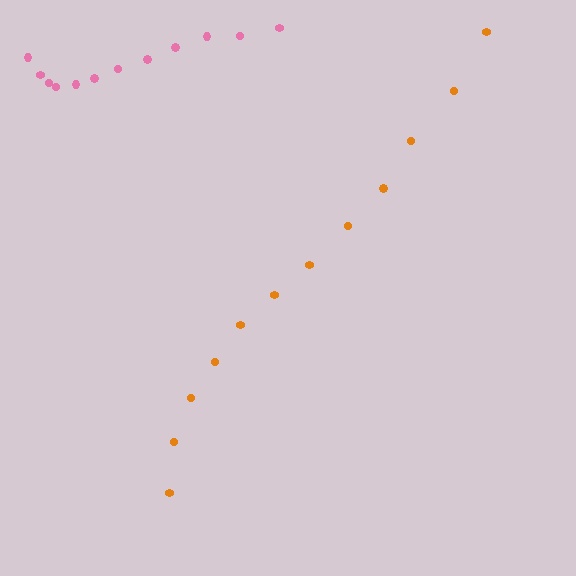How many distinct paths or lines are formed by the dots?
There are 2 distinct paths.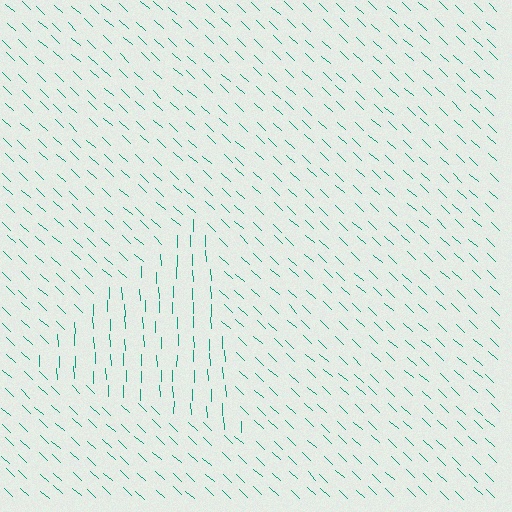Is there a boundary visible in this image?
Yes, there is a texture boundary formed by a change in line orientation.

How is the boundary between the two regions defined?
The boundary is defined purely by a change in line orientation (approximately 45 degrees difference). All lines are the same color and thickness.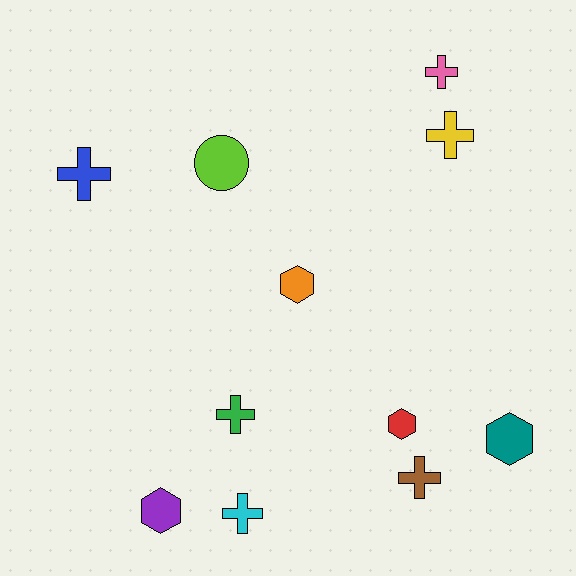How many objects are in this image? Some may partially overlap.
There are 11 objects.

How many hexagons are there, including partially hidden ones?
There are 4 hexagons.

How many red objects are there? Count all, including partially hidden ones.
There is 1 red object.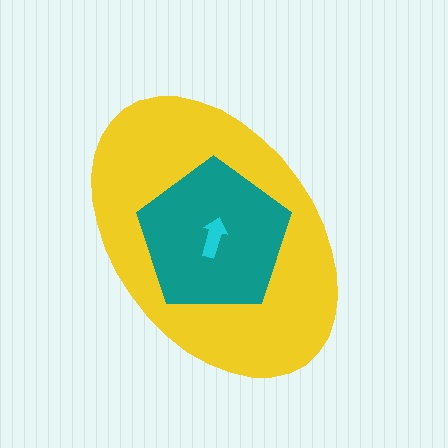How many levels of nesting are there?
3.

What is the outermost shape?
The yellow ellipse.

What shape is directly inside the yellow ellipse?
The teal pentagon.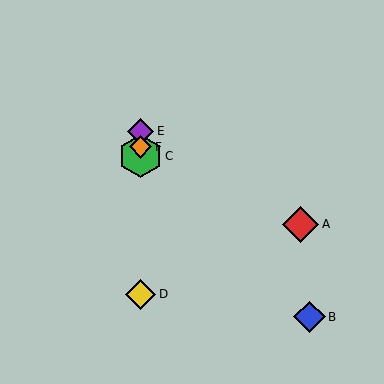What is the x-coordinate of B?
Object B is at x≈310.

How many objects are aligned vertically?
4 objects (C, D, E, F) are aligned vertically.